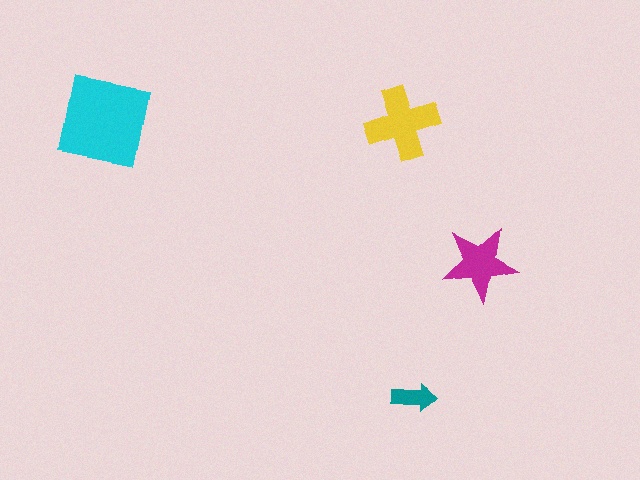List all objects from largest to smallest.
The cyan square, the yellow cross, the magenta star, the teal arrow.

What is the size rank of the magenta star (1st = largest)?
3rd.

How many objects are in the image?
There are 4 objects in the image.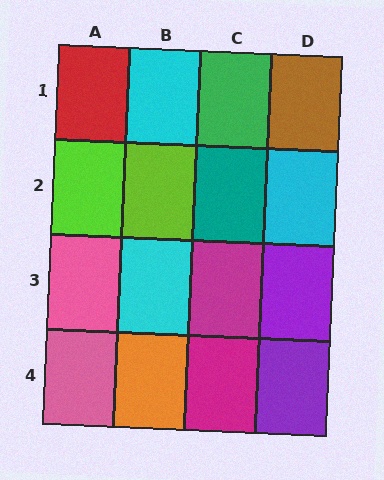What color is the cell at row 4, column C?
Magenta.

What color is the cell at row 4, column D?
Purple.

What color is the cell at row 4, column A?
Pink.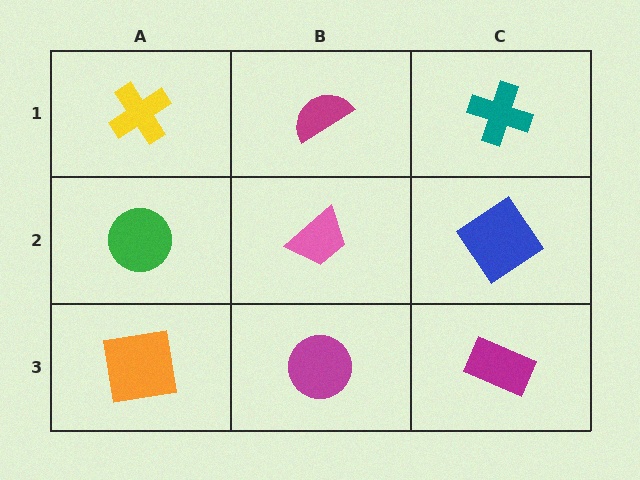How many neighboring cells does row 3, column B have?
3.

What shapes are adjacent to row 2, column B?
A magenta semicircle (row 1, column B), a magenta circle (row 3, column B), a green circle (row 2, column A), a blue diamond (row 2, column C).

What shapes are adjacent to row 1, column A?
A green circle (row 2, column A), a magenta semicircle (row 1, column B).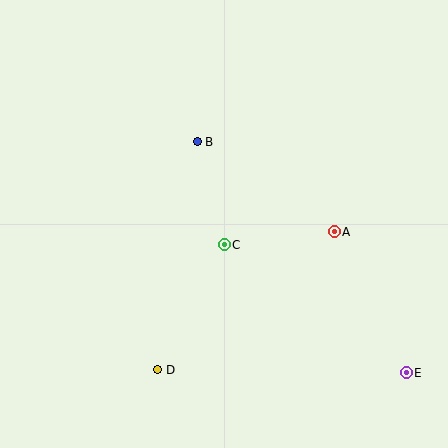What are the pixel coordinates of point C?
Point C is at (224, 245).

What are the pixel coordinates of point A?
Point A is at (334, 232).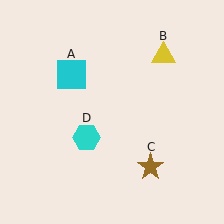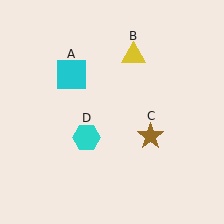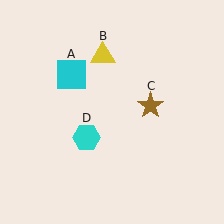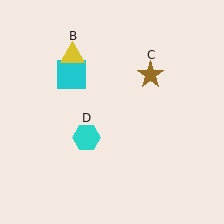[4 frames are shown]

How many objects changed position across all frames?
2 objects changed position: yellow triangle (object B), brown star (object C).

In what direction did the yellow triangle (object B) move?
The yellow triangle (object B) moved left.